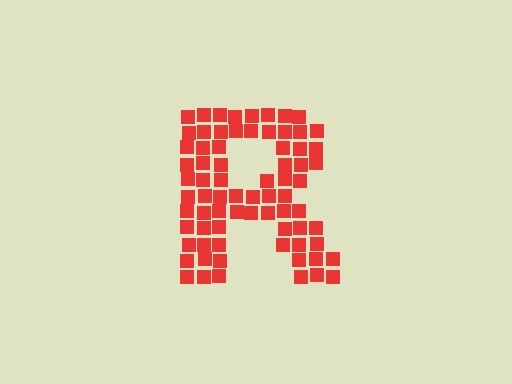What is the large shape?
The large shape is the letter R.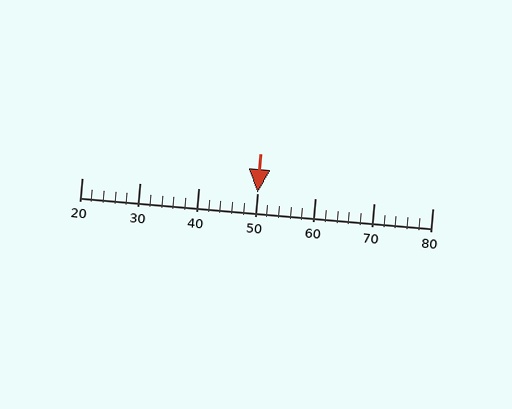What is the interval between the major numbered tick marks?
The major tick marks are spaced 10 units apart.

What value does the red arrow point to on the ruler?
The red arrow points to approximately 50.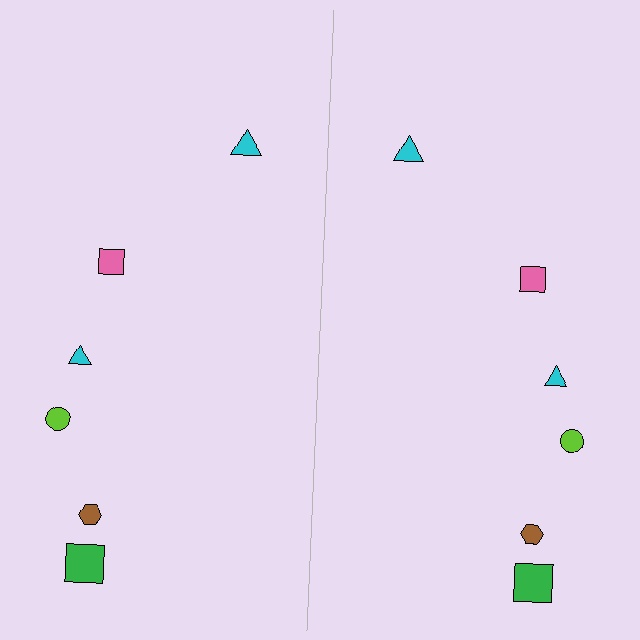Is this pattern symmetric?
Yes, this pattern has bilateral (reflection) symmetry.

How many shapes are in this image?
There are 12 shapes in this image.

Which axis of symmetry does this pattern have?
The pattern has a vertical axis of symmetry running through the center of the image.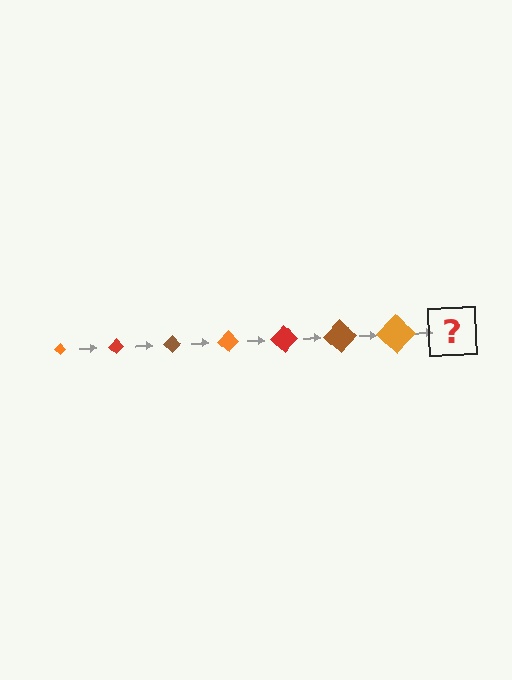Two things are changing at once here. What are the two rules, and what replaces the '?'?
The two rules are that the diamond grows larger each step and the color cycles through orange, red, and brown. The '?' should be a red diamond, larger than the previous one.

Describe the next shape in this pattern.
It should be a red diamond, larger than the previous one.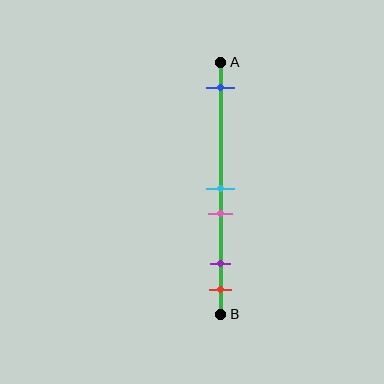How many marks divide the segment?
There are 5 marks dividing the segment.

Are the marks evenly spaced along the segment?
No, the marks are not evenly spaced.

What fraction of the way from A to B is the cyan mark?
The cyan mark is approximately 50% (0.5) of the way from A to B.